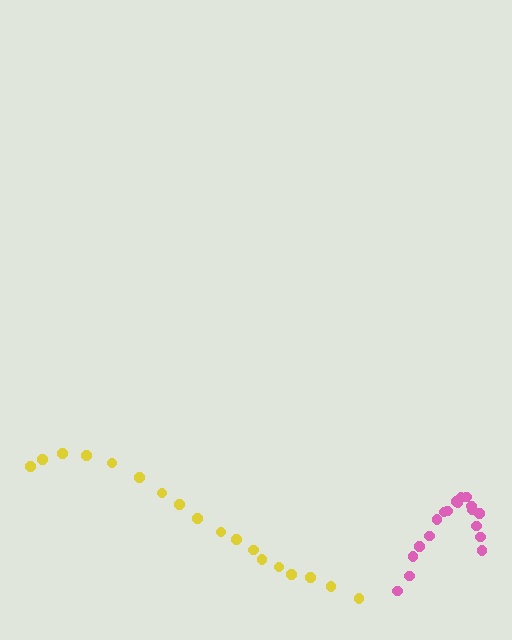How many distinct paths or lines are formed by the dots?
There are 2 distinct paths.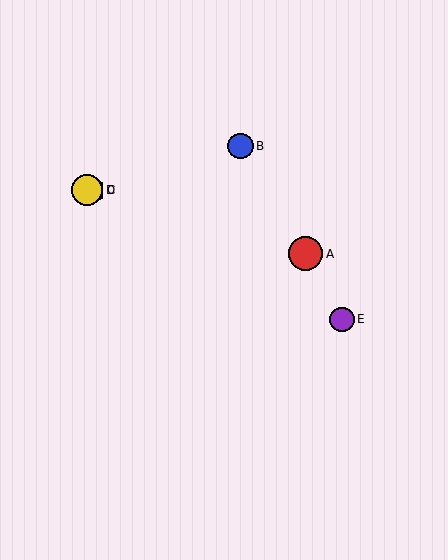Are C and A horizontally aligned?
No, C is at y≈190 and A is at y≈254.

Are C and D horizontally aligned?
Yes, both are at y≈190.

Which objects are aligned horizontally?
Objects C, D are aligned horizontally.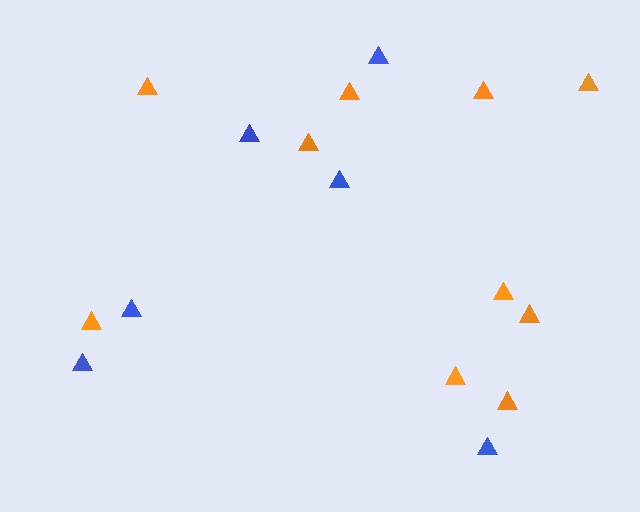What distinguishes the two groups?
There are 2 groups: one group of orange triangles (10) and one group of blue triangles (6).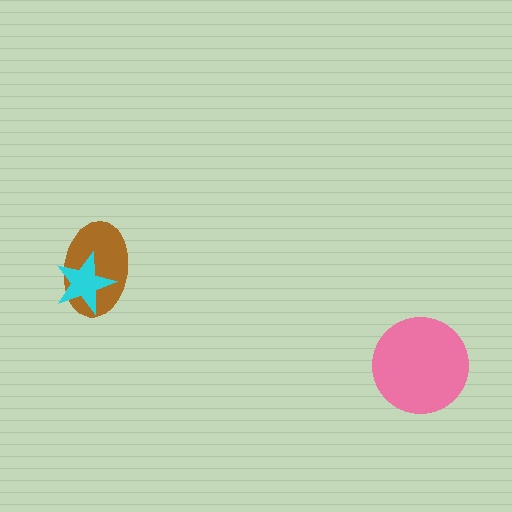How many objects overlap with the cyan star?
1 object overlaps with the cyan star.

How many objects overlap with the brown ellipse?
1 object overlaps with the brown ellipse.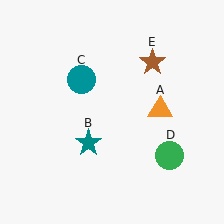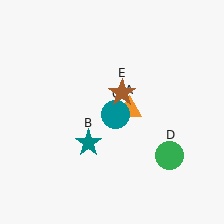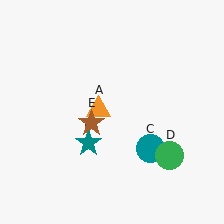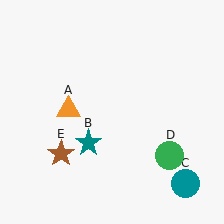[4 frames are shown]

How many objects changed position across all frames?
3 objects changed position: orange triangle (object A), teal circle (object C), brown star (object E).